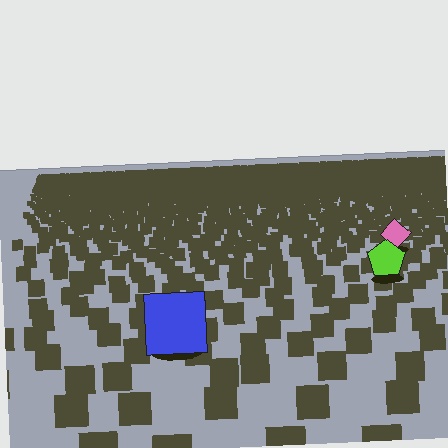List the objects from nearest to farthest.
From nearest to farthest: the blue square, the lime pentagon, the pink diamond.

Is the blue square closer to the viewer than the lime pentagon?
Yes. The blue square is closer — you can tell from the texture gradient: the ground texture is coarser near it.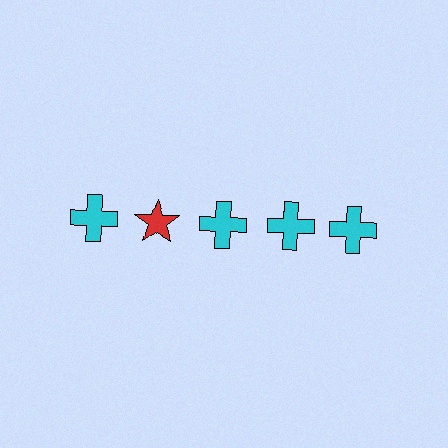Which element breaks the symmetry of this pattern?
The red star in the top row, second from left column breaks the symmetry. All other shapes are cyan crosses.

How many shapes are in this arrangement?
There are 5 shapes arranged in a grid pattern.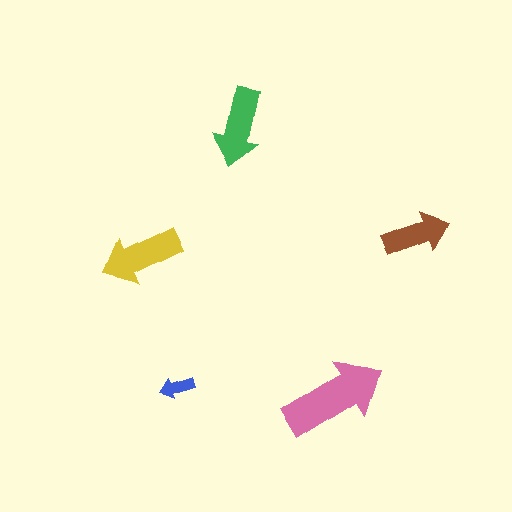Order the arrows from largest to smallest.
the pink one, the yellow one, the green one, the brown one, the blue one.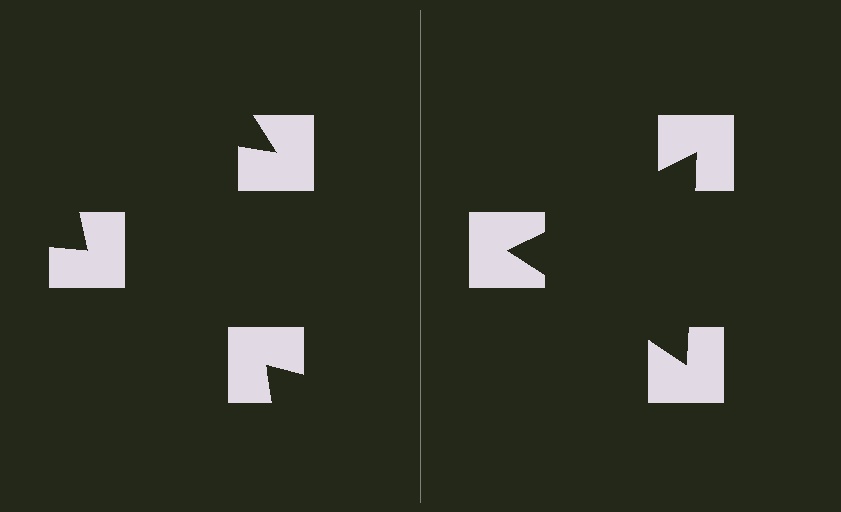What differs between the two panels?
The notched squares are positioned identically on both sides; only the wedge orientations differ. On the right they align to a triangle; on the left they are misaligned.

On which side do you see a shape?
An illusory triangle appears on the right side. On the left side the wedge cuts are rotated, so no coherent shape forms.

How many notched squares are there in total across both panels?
6 — 3 on each side.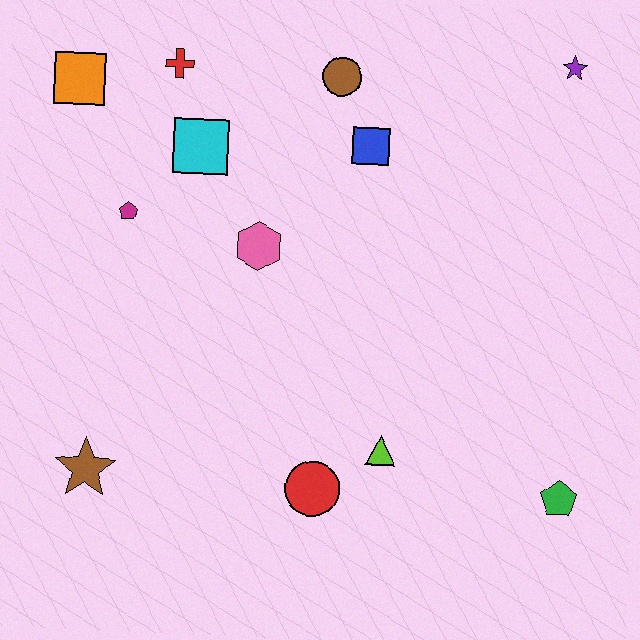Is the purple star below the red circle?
No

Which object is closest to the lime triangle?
The red circle is closest to the lime triangle.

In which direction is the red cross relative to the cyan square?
The red cross is above the cyan square.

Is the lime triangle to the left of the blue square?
No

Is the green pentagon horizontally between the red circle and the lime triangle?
No